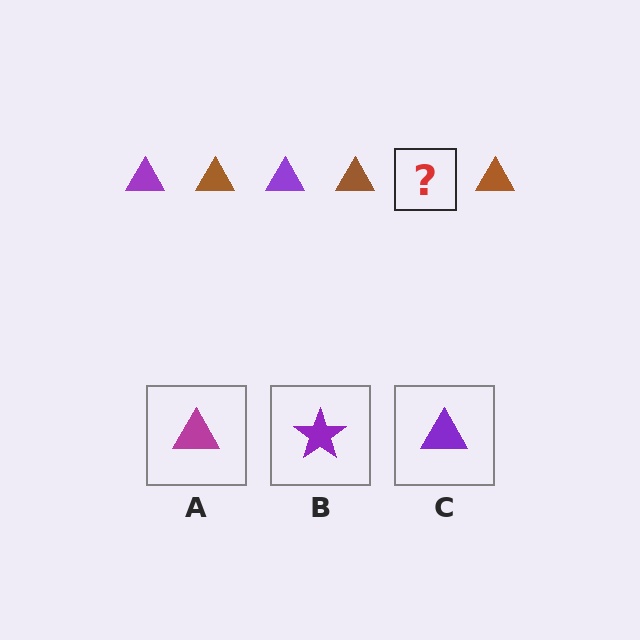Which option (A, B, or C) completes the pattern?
C.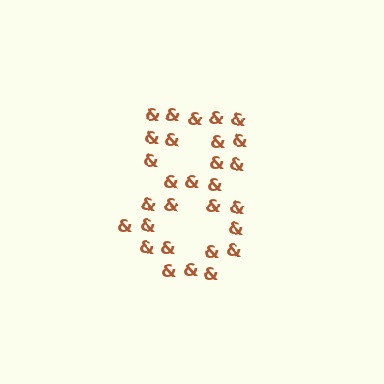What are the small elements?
The small elements are ampersands.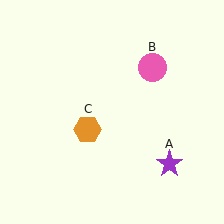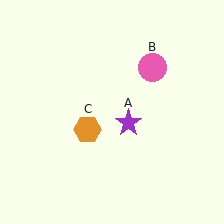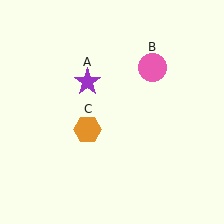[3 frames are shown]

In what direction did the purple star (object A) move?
The purple star (object A) moved up and to the left.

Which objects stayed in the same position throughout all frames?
Pink circle (object B) and orange hexagon (object C) remained stationary.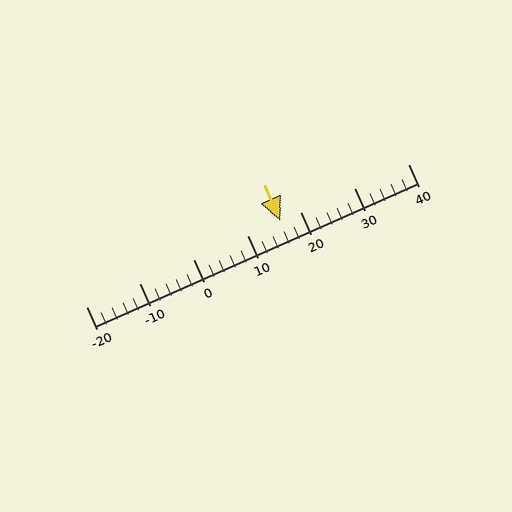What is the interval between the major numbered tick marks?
The major tick marks are spaced 10 units apart.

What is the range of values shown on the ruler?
The ruler shows values from -20 to 40.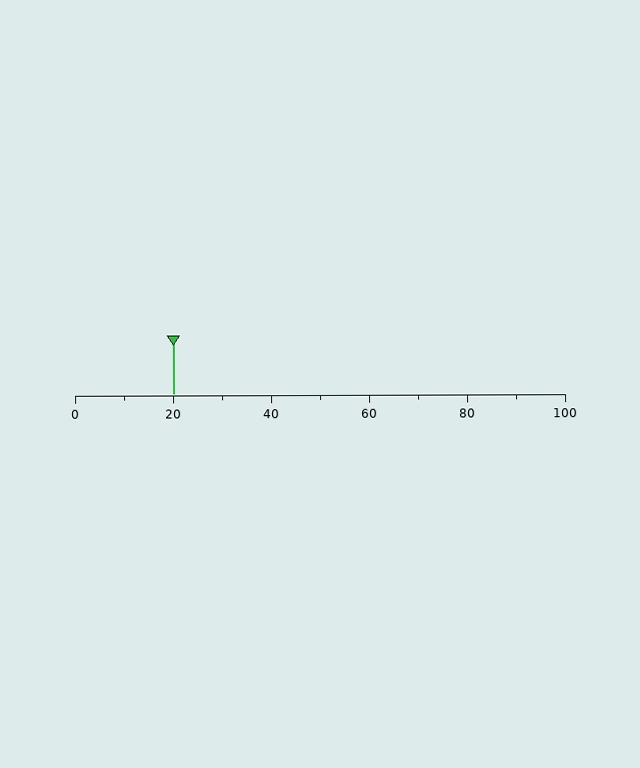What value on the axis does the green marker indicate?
The marker indicates approximately 20.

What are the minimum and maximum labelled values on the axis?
The axis runs from 0 to 100.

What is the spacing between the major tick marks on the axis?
The major ticks are spaced 20 apart.